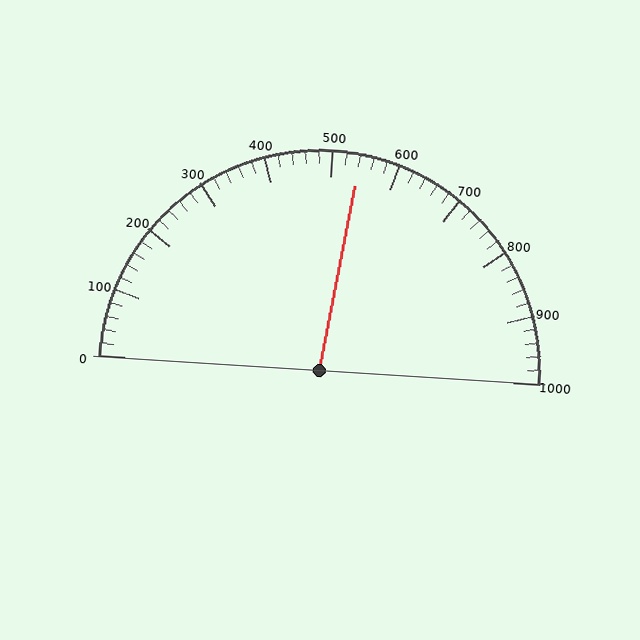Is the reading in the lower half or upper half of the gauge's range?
The reading is in the upper half of the range (0 to 1000).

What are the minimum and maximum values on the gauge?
The gauge ranges from 0 to 1000.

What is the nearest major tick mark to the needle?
The nearest major tick mark is 500.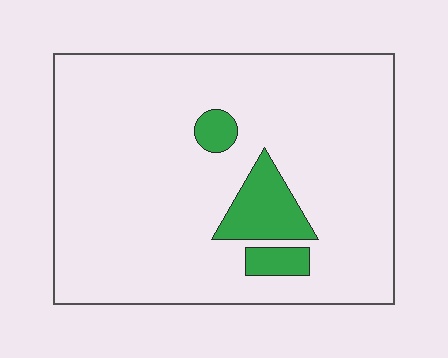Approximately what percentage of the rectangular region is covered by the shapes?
Approximately 10%.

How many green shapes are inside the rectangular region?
3.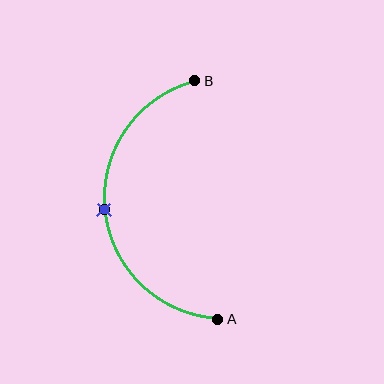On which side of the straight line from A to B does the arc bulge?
The arc bulges to the left of the straight line connecting A and B.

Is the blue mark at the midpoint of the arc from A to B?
Yes. The blue mark lies on the arc at equal arc-length from both A and B — it is the arc midpoint.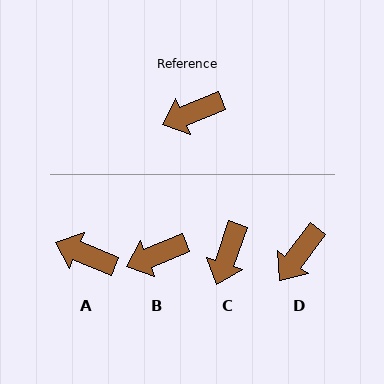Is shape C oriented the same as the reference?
No, it is off by about 49 degrees.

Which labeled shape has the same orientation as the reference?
B.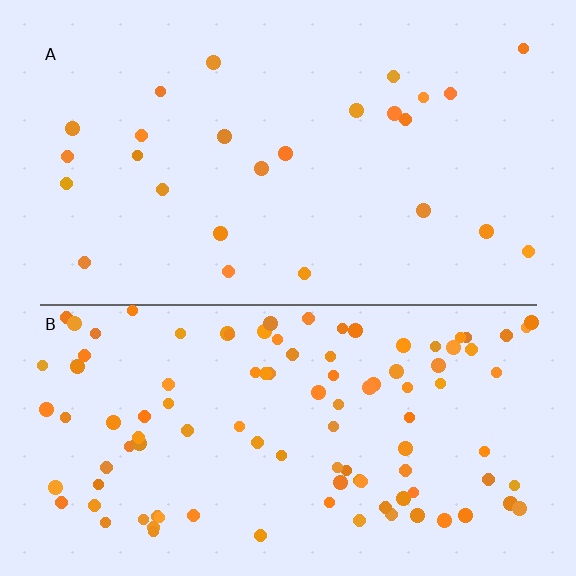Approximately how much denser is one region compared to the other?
Approximately 4.1× — region B over region A.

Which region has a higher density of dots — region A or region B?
B (the bottom).